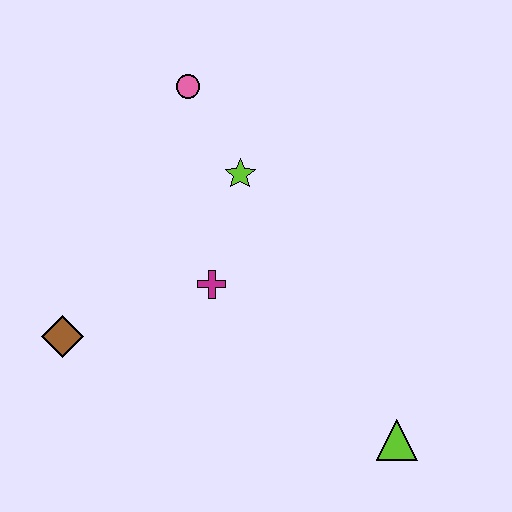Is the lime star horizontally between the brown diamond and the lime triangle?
Yes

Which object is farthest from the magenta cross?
The lime triangle is farthest from the magenta cross.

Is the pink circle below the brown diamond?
No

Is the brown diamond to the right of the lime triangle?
No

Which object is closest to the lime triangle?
The magenta cross is closest to the lime triangle.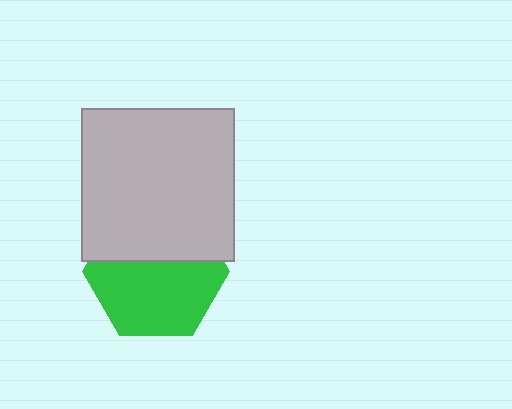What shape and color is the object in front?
The object in front is a light gray square.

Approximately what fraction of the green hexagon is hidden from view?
Roughly 40% of the green hexagon is hidden behind the light gray square.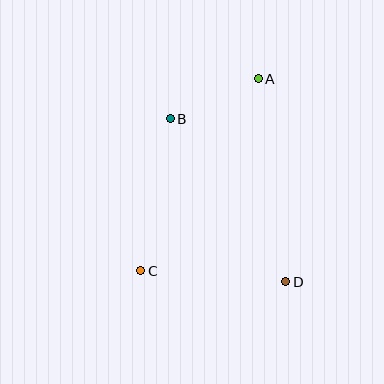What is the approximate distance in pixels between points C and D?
The distance between C and D is approximately 145 pixels.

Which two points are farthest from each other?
Points A and C are farthest from each other.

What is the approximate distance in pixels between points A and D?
The distance between A and D is approximately 205 pixels.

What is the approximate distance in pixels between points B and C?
The distance between B and C is approximately 155 pixels.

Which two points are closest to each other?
Points A and B are closest to each other.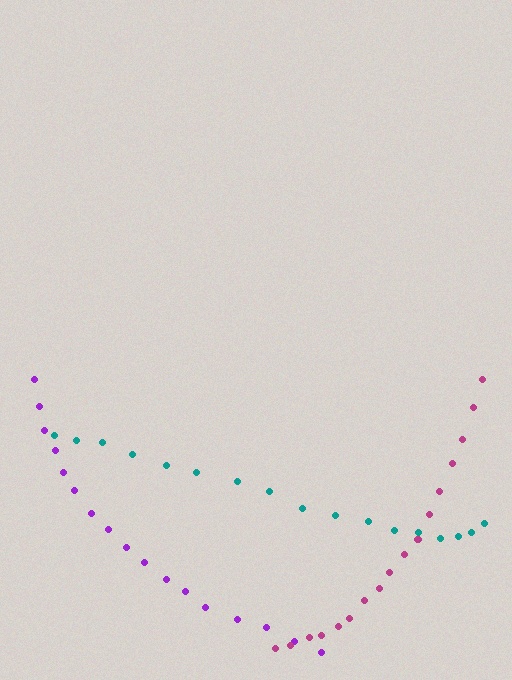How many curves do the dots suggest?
There are 3 distinct paths.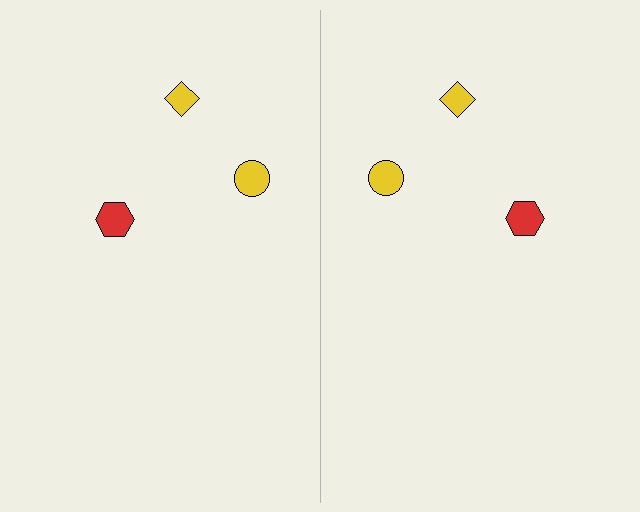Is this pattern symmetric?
Yes, this pattern has bilateral (reflection) symmetry.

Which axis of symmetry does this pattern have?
The pattern has a vertical axis of symmetry running through the center of the image.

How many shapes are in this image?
There are 6 shapes in this image.